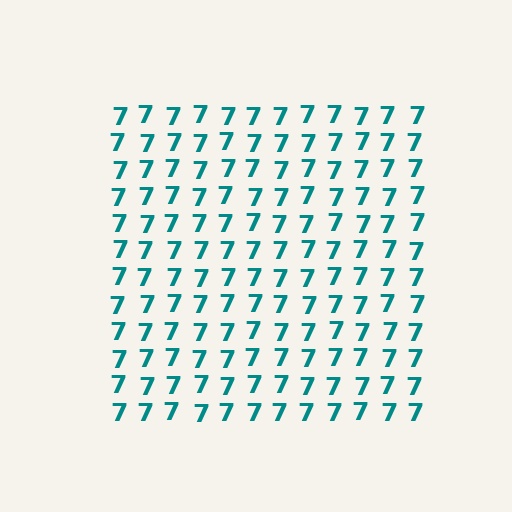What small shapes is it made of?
It is made of small digit 7's.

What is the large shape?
The large shape is a square.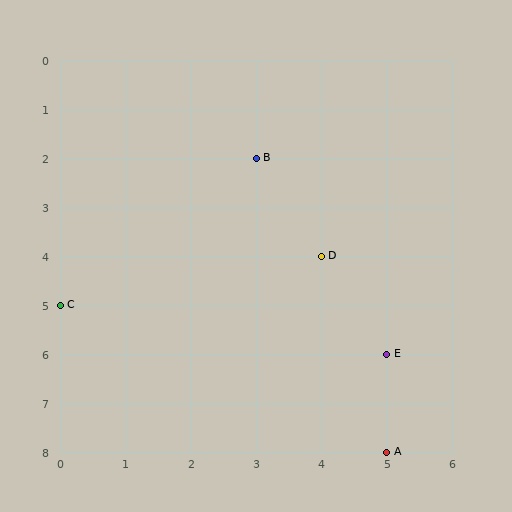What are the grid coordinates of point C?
Point C is at grid coordinates (0, 5).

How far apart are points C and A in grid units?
Points C and A are 5 columns and 3 rows apart (about 5.8 grid units diagonally).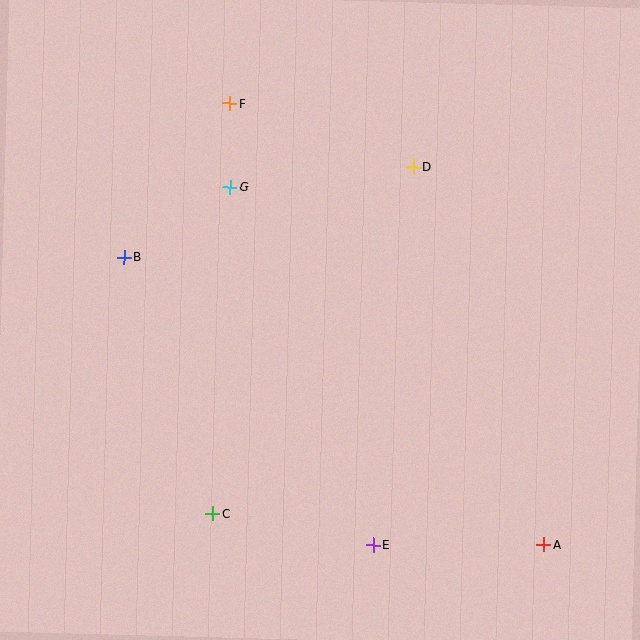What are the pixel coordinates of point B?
Point B is at (124, 257).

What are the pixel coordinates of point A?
Point A is at (544, 545).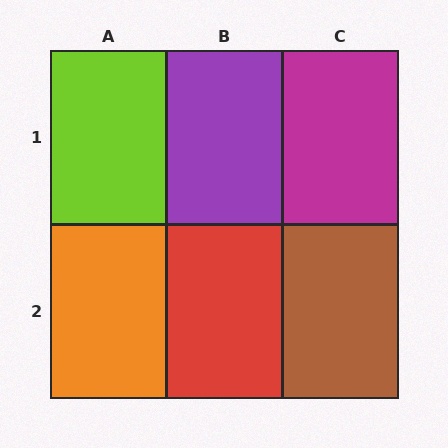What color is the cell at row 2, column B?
Red.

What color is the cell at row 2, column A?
Orange.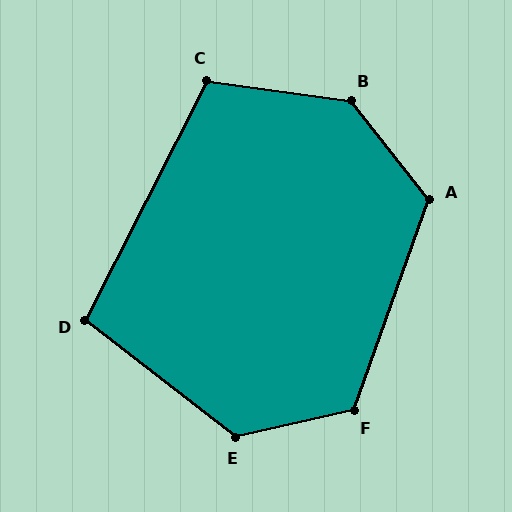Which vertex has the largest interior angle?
B, at approximately 136 degrees.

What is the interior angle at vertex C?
Approximately 109 degrees (obtuse).